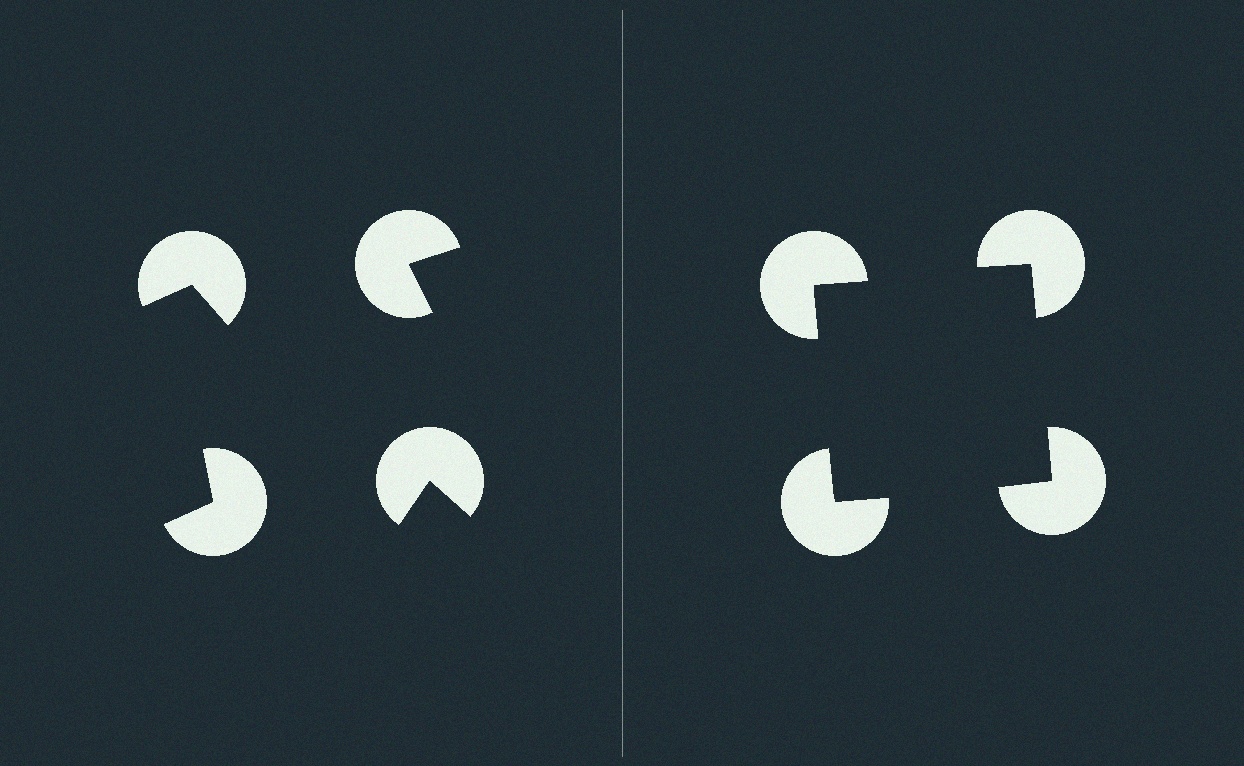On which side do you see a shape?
An illusory square appears on the right side. On the left side the wedge cuts are rotated, so no coherent shape forms.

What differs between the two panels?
The pac-man discs are positioned identically on both sides; only the wedge orientations differ. On the right they align to a square; on the left they are misaligned.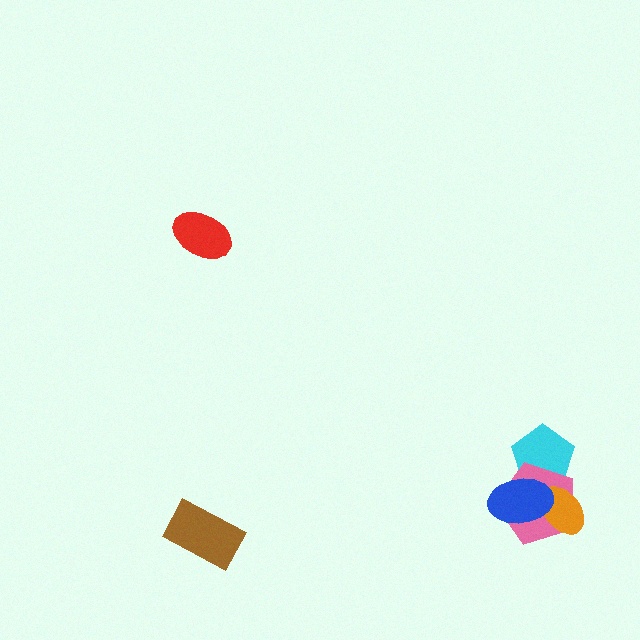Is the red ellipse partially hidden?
No, no other shape covers it.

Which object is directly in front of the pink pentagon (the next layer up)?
The orange ellipse is directly in front of the pink pentagon.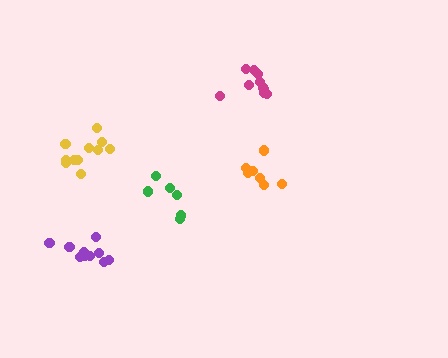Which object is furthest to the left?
The yellow cluster is leftmost.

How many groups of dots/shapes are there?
There are 5 groups.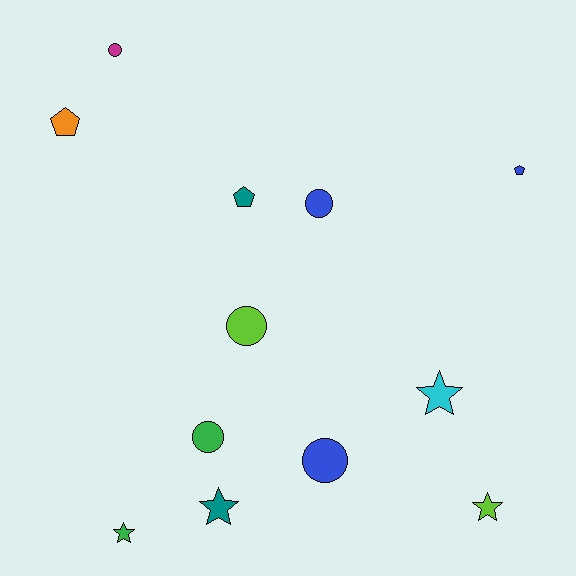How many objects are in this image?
There are 12 objects.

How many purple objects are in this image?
There are no purple objects.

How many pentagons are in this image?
There are 3 pentagons.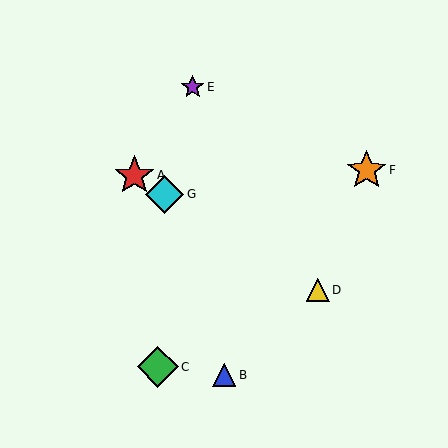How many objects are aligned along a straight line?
3 objects (A, D, G) are aligned along a straight line.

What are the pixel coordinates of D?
Object D is at (318, 290).